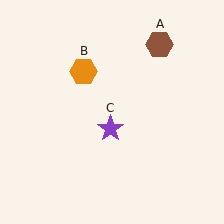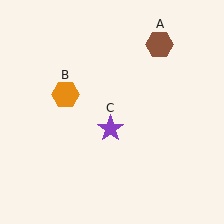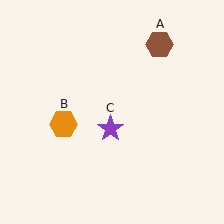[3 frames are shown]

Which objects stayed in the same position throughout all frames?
Brown hexagon (object A) and purple star (object C) remained stationary.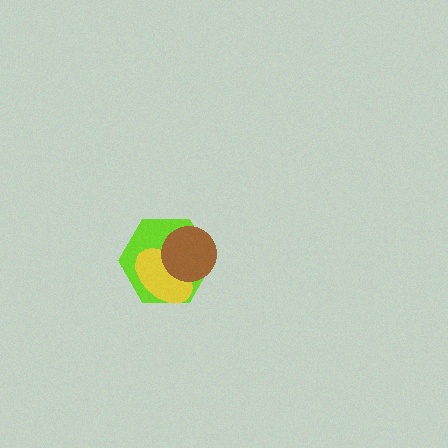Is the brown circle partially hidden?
No, no other shape covers it.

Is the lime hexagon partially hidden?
Yes, it is partially covered by another shape.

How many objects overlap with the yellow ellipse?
2 objects overlap with the yellow ellipse.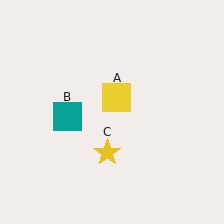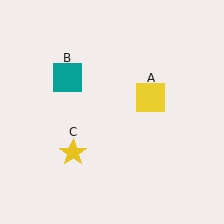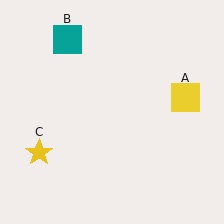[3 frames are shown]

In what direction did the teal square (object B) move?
The teal square (object B) moved up.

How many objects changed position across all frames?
3 objects changed position: yellow square (object A), teal square (object B), yellow star (object C).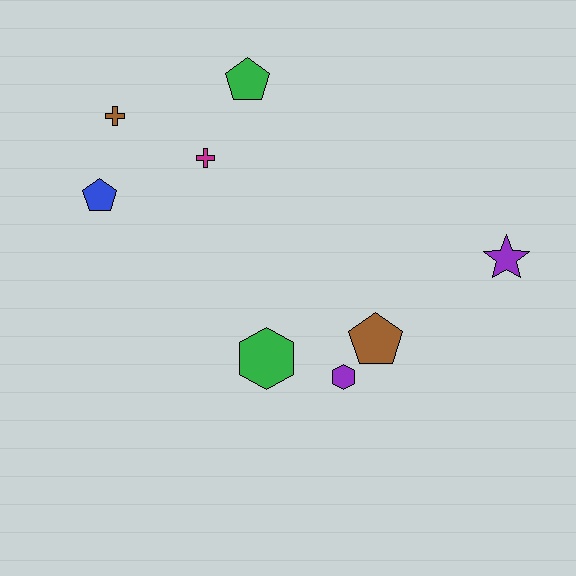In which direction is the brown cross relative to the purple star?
The brown cross is to the left of the purple star.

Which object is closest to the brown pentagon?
The purple hexagon is closest to the brown pentagon.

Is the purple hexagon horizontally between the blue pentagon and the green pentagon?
No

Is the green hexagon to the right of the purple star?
No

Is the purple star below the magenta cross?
Yes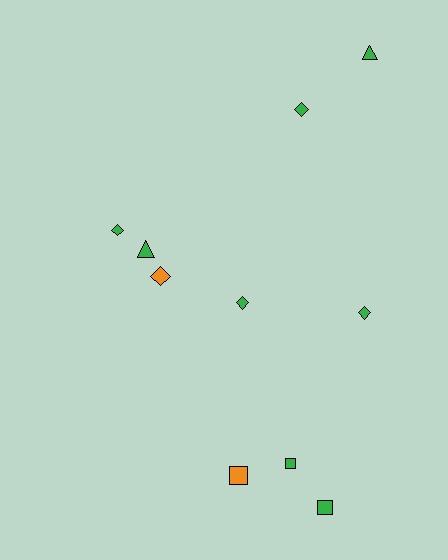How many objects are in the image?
There are 10 objects.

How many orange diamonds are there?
There is 1 orange diamond.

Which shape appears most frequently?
Diamond, with 5 objects.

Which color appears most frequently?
Green, with 8 objects.